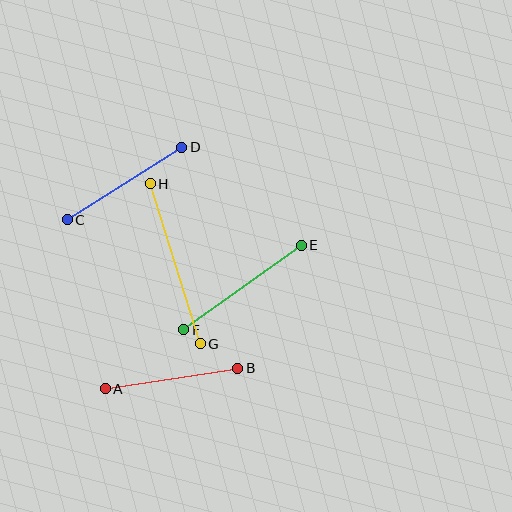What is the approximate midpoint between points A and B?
The midpoint is at approximately (171, 379) pixels.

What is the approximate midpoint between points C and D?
The midpoint is at approximately (125, 184) pixels.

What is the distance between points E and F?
The distance is approximately 145 pixels.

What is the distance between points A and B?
The distance is approximately 134 pixels.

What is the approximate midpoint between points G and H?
The midpoint is at approximately (175, 264) pixels.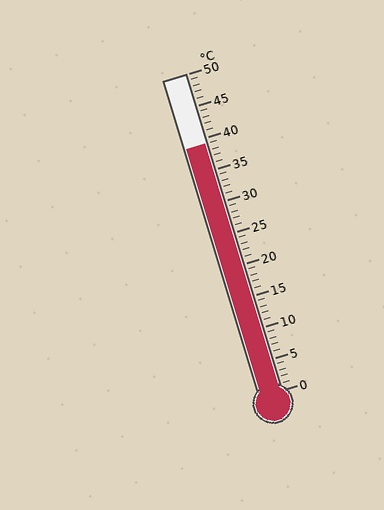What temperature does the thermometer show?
The thermometer shows approximately 39°C.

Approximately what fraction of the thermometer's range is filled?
The thermometer is filled to approximately 80% of its range.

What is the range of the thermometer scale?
The thermometer scale ranges from 0°C to 50°C.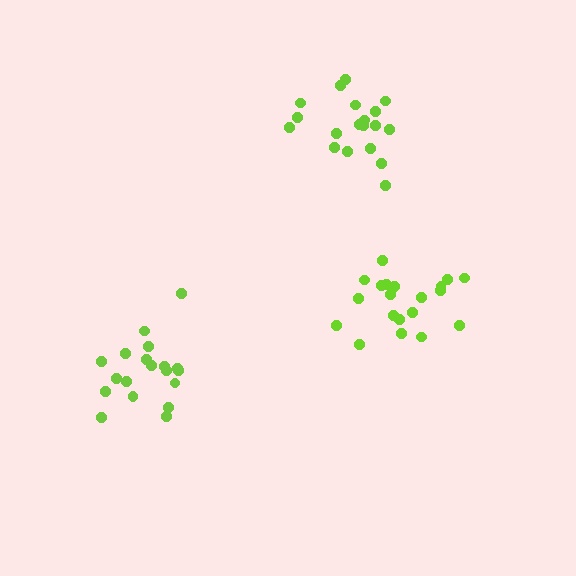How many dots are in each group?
Group 1: 20 dots, Group 2: 19 dots, Group 3: 19 dots (58 total).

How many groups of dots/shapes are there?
There are 3 groups.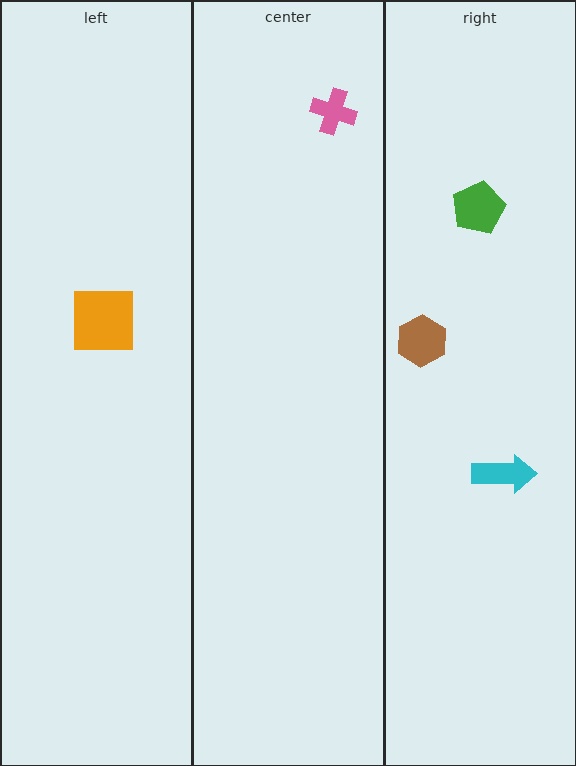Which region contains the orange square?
The left region.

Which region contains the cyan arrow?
The right region.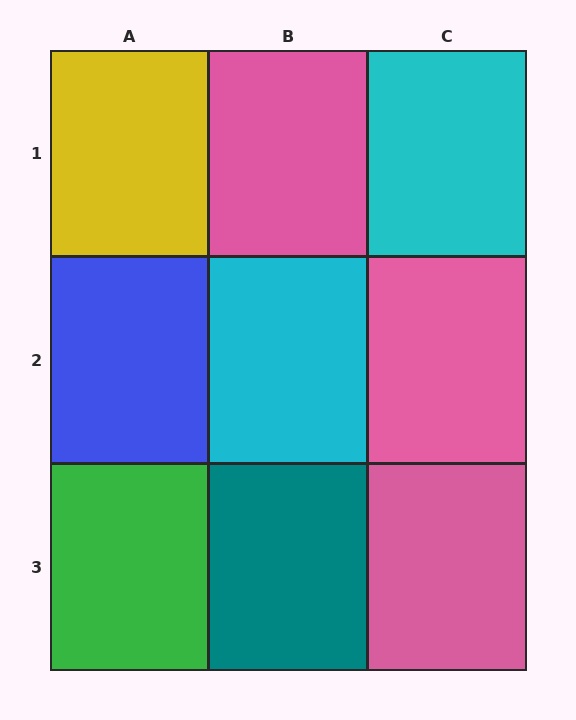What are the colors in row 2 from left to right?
Blue, cyan, pink.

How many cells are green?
1 cell is green.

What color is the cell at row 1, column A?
Yellow.